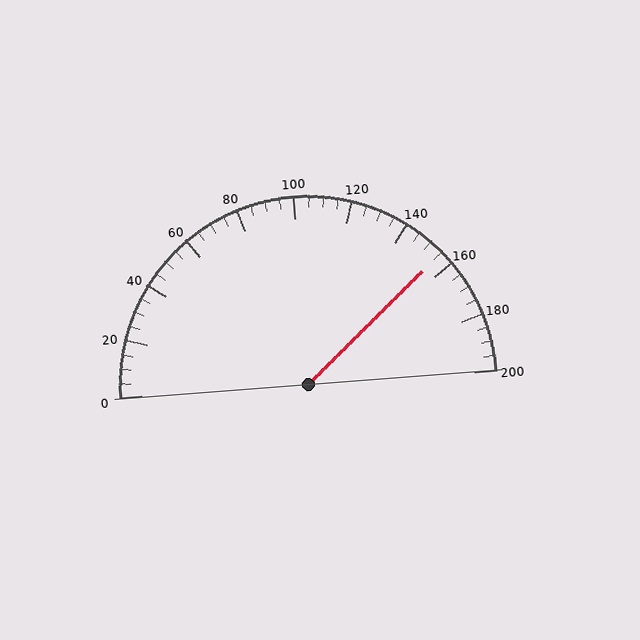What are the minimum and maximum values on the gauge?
The gauge ranges from 0 to 200.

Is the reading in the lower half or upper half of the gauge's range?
The reading is in the upper half of the range (0 to 200).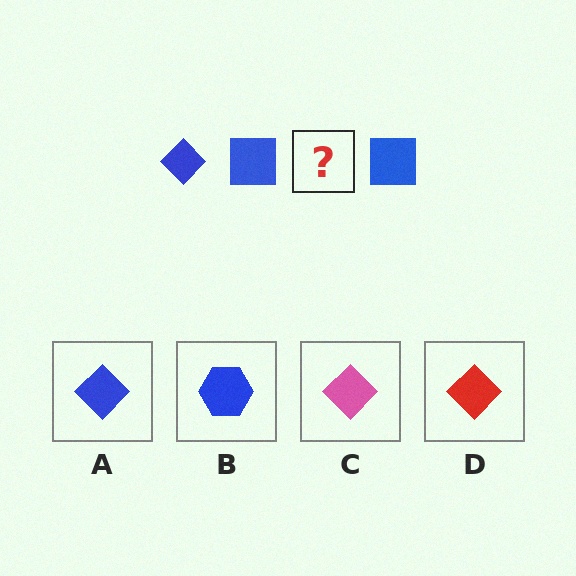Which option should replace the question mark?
Option A.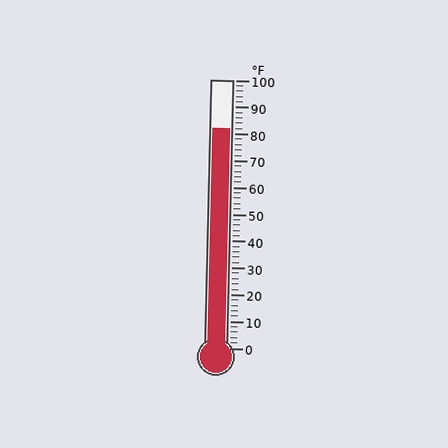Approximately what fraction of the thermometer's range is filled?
The thermometer is filled to approximately 80% of its range.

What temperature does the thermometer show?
The thermometer shows approximately 82°F.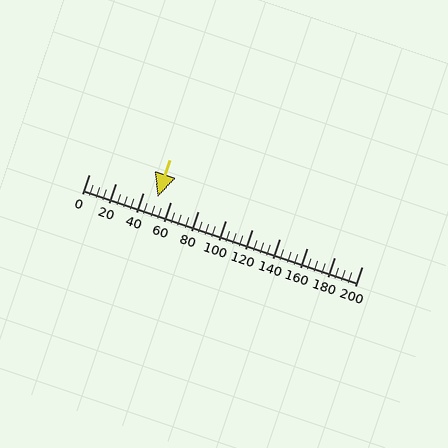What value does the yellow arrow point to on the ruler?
The yellow arrow points to approximately 50.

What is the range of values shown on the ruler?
The ruler shows values from 0 to 200.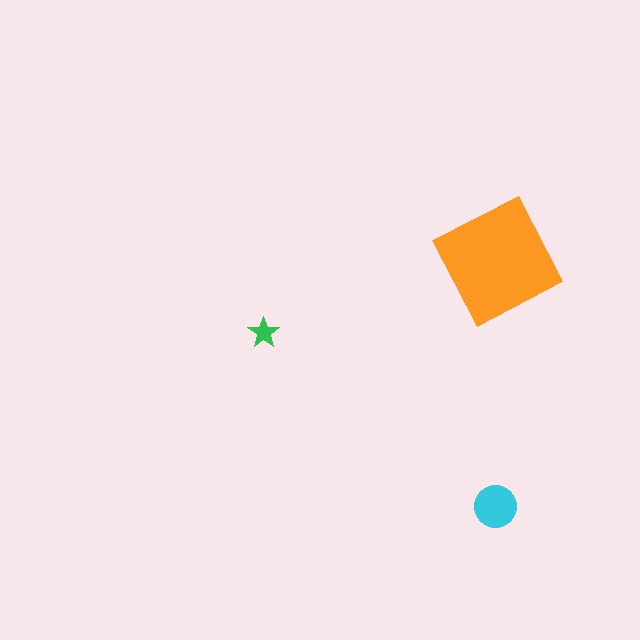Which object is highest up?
The orange square is topmost.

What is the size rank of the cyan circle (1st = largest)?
2nd.